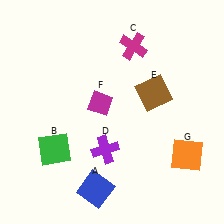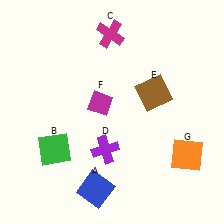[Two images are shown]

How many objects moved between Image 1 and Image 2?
1 object moved between the two images.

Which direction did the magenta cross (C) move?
The magenta cross (C) moved left.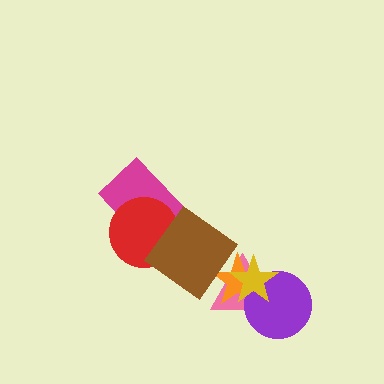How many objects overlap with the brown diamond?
4 objects overlap with the brown diamond.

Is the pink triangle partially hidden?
Yes, it is partially covered by another shape.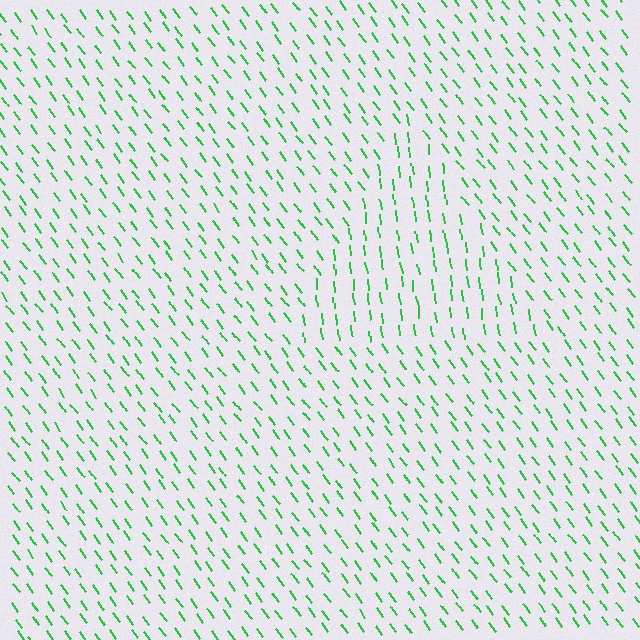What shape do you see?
I see a triangle.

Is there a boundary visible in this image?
Yes, there is a texture boundary formed by a change in line orientation.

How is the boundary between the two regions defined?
The boundary is defined purely by a change in line orientation (approximately 30 degrees difference). All lines are the same color and thickness.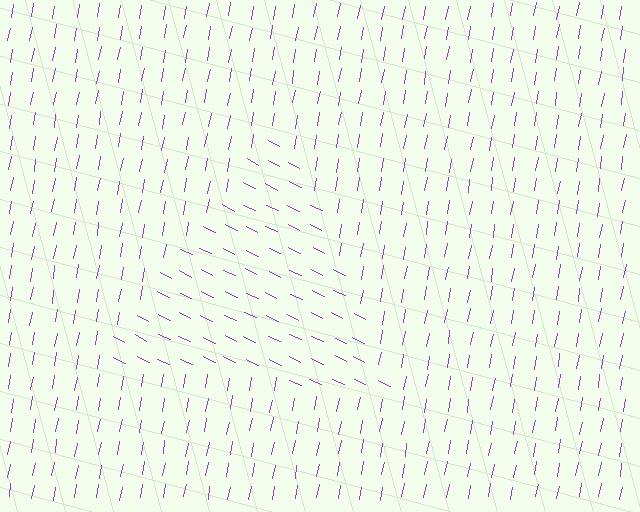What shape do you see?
I see a triangle.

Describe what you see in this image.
The image is filled with small purple line segments. A triangle region in the image has lines oriented differently from the surrounding lines, creating a visible texture boundary.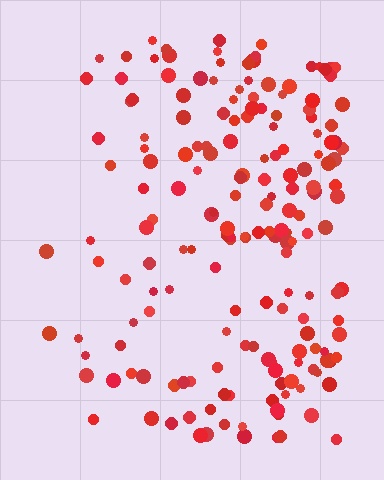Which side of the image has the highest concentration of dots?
The right.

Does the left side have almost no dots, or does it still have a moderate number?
Still a moderate number, just noticeably fewer than the right.